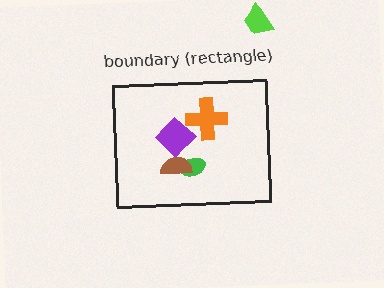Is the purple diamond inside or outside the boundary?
Inside.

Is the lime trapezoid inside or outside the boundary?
Outside.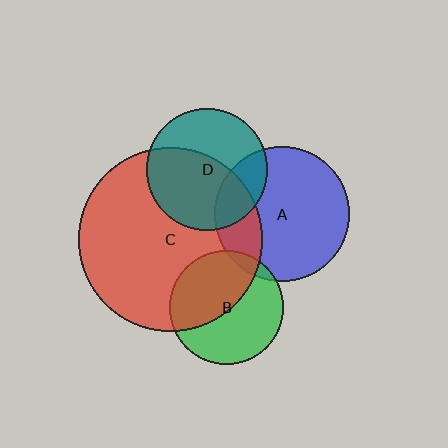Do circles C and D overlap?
Yes.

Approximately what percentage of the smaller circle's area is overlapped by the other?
Approximately 55%.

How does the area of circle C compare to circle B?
Approximately 2.6 times.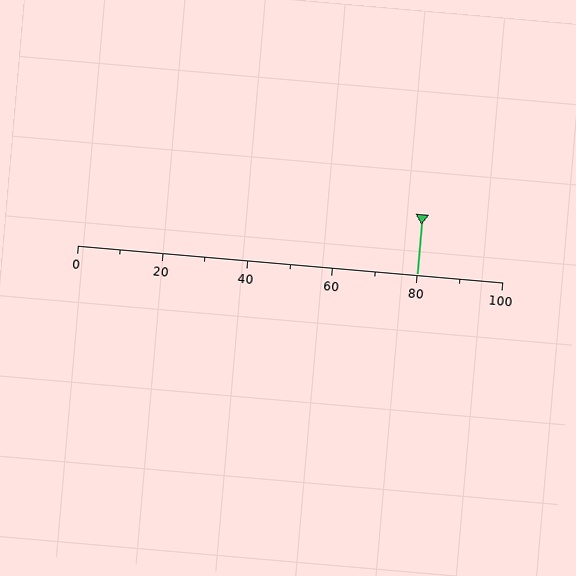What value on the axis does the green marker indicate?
The marker indicates approximately 80.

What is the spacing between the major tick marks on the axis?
The major ticks are spaced 20 apart.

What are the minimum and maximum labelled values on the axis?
The axis runs from 0 to 100.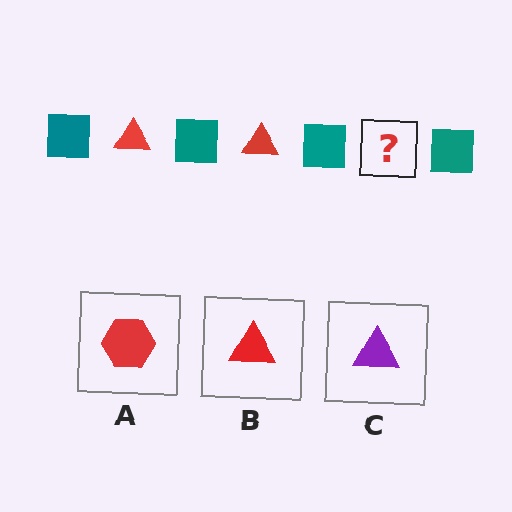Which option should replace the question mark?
Option B.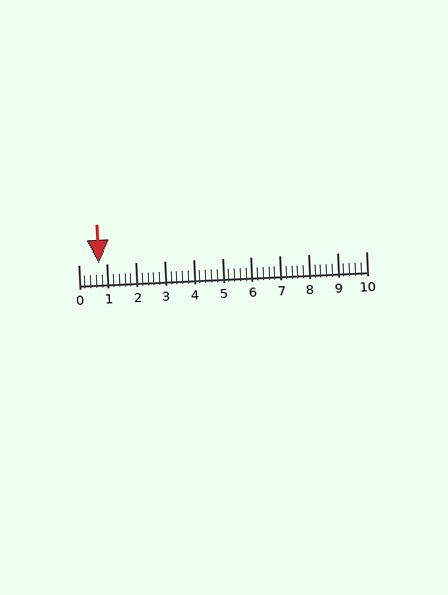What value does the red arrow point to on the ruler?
The red arrow points to approximately 0.7.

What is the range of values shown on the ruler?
The ruler shows values from 0 to 10.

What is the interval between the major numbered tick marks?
The major tick marks are spaced 1 units apart.